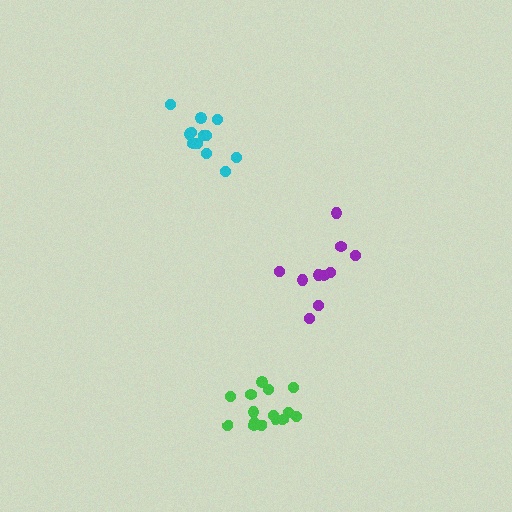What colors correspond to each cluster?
The clusters are colored: purple, cyan, green.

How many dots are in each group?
Group 1: 10 dots, Group 2: 12 dots, Group 3: 15 dots (37 total).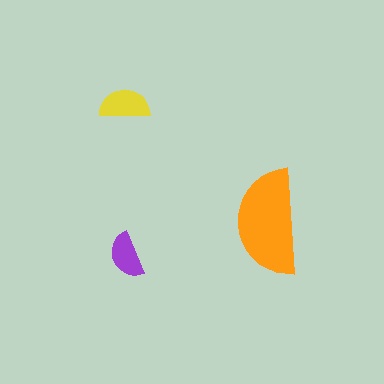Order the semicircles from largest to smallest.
the orange one, the yellow one, the purple one.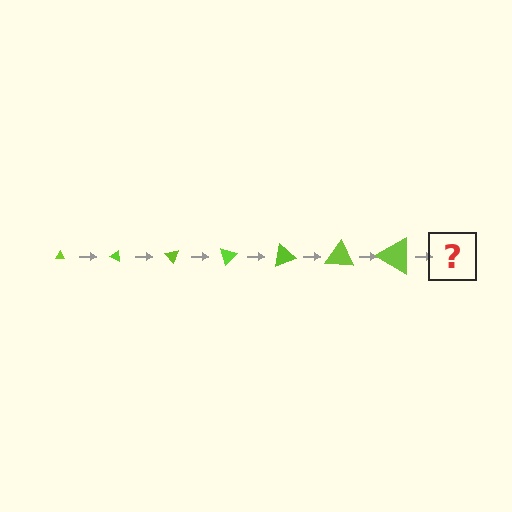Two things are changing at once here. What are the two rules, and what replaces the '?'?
The two rules are that the triangle grows larger each step and it rotates 25 degrees each step. The '?' should be a triangle, larger than the previous one and rotated 175 degrees from the start.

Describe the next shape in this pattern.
It should be a triangle, larger than the previous one and rotated 175 degrees from the start.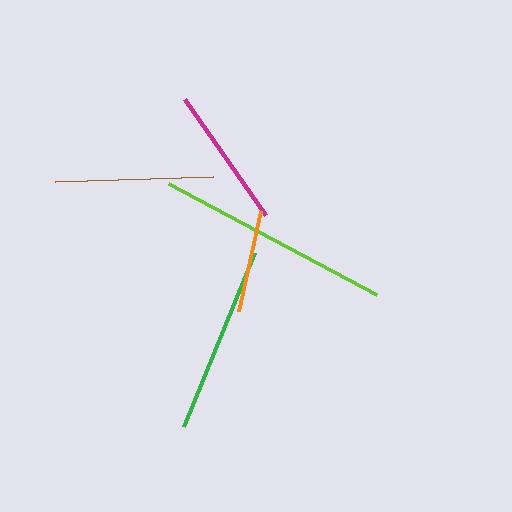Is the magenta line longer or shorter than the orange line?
The magenta line is longer than the orange line.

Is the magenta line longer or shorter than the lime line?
The lime line is longer than the magenta line.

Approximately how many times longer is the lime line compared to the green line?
The lime line is approximately 1.3 times the length of the green line.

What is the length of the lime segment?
The lime segment is approximately 235 pixels long.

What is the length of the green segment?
The green segment is approximately 188 pixels long.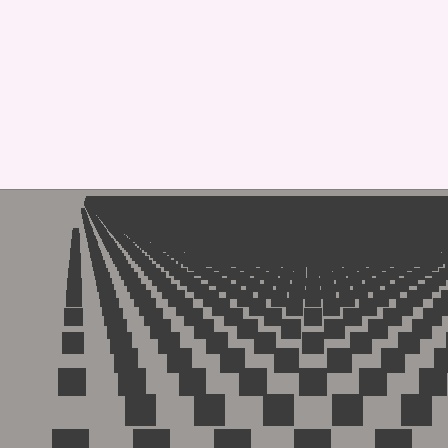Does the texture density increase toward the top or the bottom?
Density increases toward the top.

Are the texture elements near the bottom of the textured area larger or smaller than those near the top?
Larger. Near the bottom, elements are closer to the viewer and appear at a bigger on-screen size.